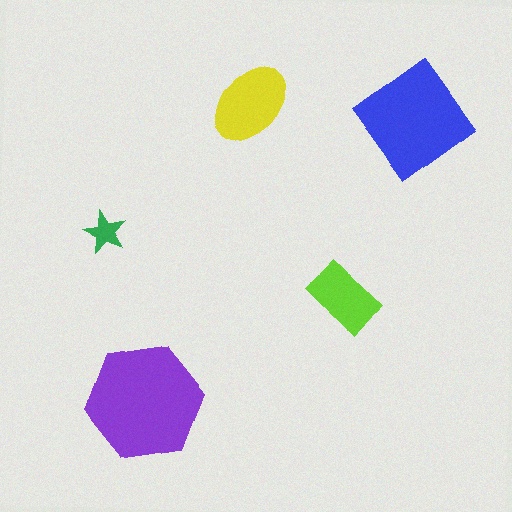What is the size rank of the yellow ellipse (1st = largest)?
3rd.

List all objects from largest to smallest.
The purple hexagon, the blue diamond, the yellow ellipse, the lime rectangle, the green star.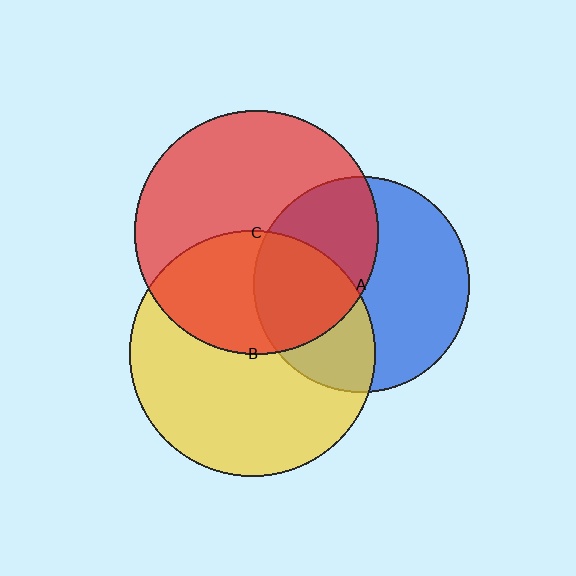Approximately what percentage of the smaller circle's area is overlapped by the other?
Approximately 40%.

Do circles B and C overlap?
Yes.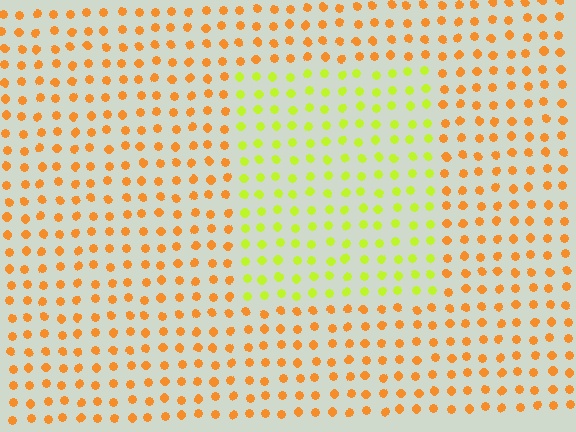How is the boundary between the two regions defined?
The boundary is defined purely by a slight shift in hue (about 48 degrees). Spacing, size, and orientation are identical on both sides.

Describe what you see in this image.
The image is filled with small orange elements in a uniform arrangement. A rectangle-shaped region is visible where the elements are tinted to a slightly different hue, forming a subtle color boundary.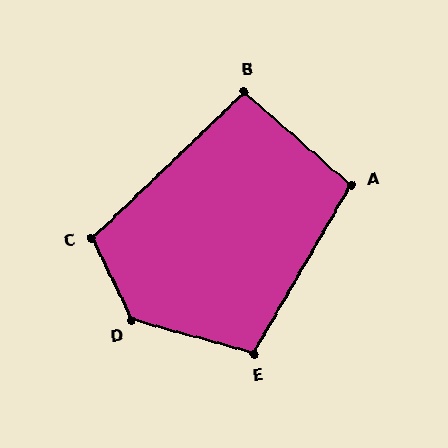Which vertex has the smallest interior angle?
B, at approximately 95 degrees.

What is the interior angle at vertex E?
Approximately 105 degrees (obtuse).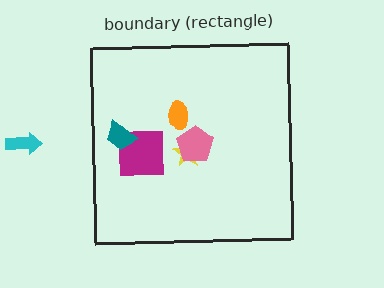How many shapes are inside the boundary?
5 inside, 1 outside.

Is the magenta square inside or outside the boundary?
Inside.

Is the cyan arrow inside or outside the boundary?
Outside.